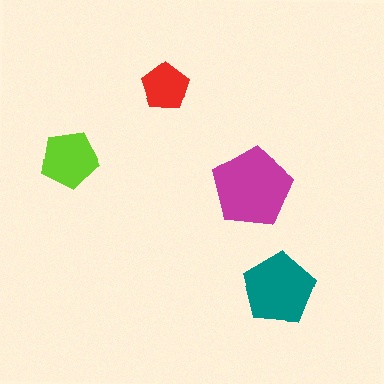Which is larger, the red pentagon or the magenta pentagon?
The magenta one.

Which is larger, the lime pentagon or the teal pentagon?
The teal one.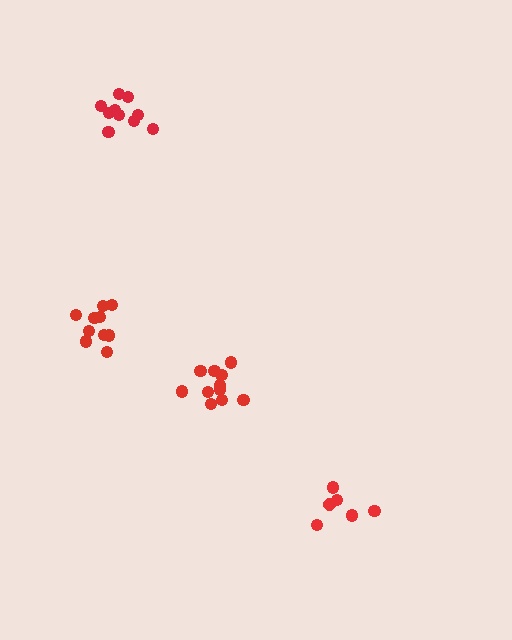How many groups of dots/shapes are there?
There are 4 groups.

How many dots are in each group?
Group 1: 10 dots, Group 2: 10 dots, Group 3: 6 dots, Group 4: 11 dots (37 total).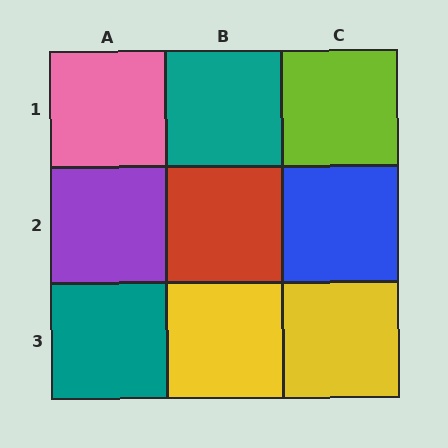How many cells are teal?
2 cells are teal.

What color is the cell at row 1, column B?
Teal.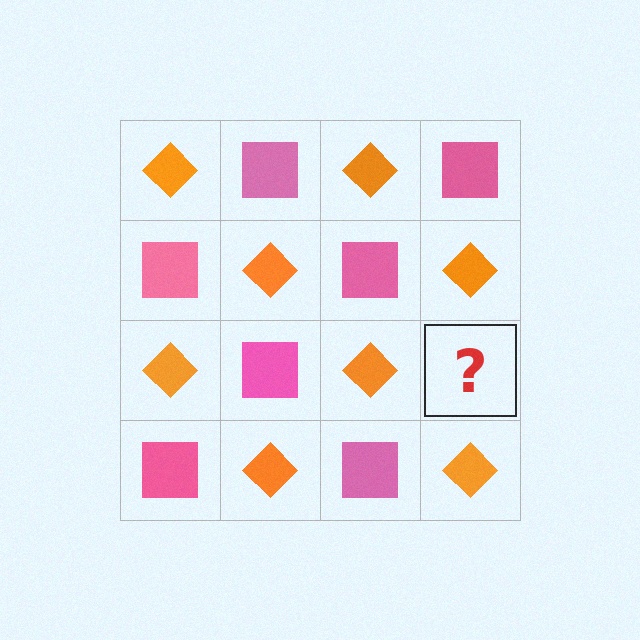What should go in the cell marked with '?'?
The missing cell should contain a pink square.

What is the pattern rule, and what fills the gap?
The rule is that it alternates orange diamond and pink square in a checkerboard pattern. The gap should be filled with a pink square.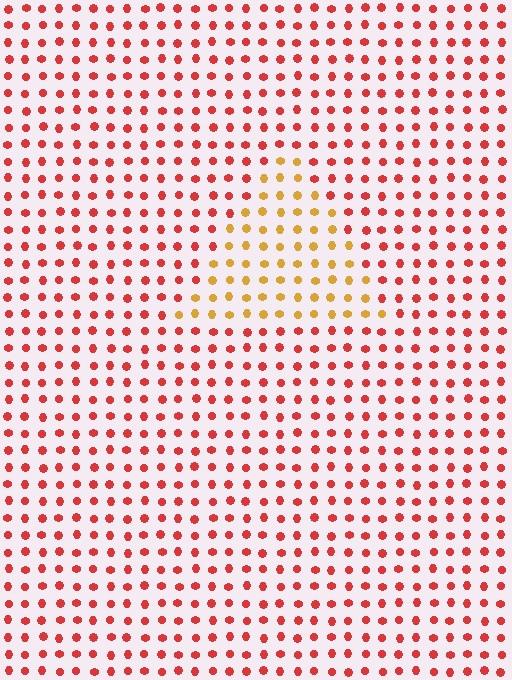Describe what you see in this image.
The image is filled with small red elements in a uniform arrangement. A triangle-shaped region is visible where the elements are tinted to a slightly different hue, forming a subtle color boundary.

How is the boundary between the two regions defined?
The boundary is defined purely by a slight shift in hue (about 42 degrees). Spacing, size, and orientation are identical on both sides.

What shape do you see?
I see a triangle.